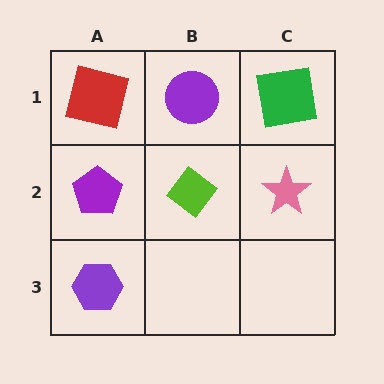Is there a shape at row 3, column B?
No, that cell is empty.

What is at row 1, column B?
A purple circle.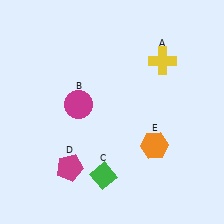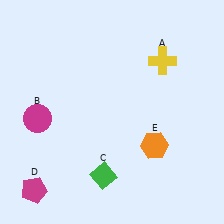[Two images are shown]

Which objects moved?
The objects that moved are: the magenta circle (B), the magenta pentagon (D).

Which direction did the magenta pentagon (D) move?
The magenta pentagon (D) moved left.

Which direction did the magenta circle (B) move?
The magenta circle (B) moved left.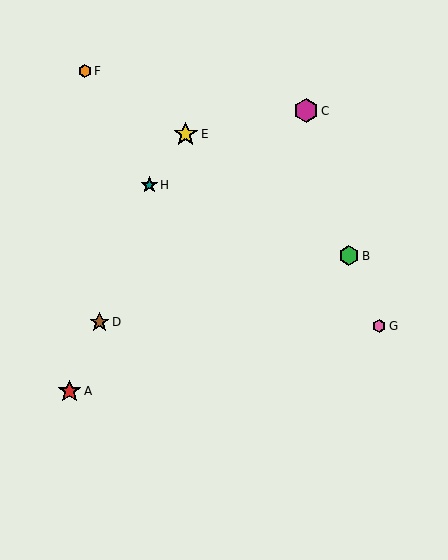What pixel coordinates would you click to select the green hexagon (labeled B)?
Click at (349, 256) to select the green hexagon B.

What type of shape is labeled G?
Shape G is a pink hexagon.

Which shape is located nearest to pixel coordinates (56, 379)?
The red star (labeled A) at (70, 391) is nearest to that location.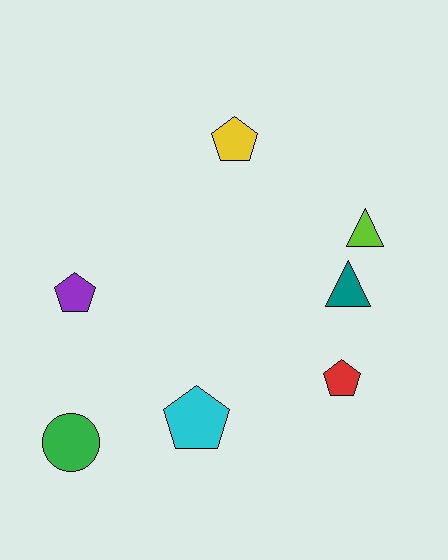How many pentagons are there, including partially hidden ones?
There are 4 pentagons.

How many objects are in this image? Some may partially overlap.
There are 7 objects.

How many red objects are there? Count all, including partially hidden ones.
There is 1 red object.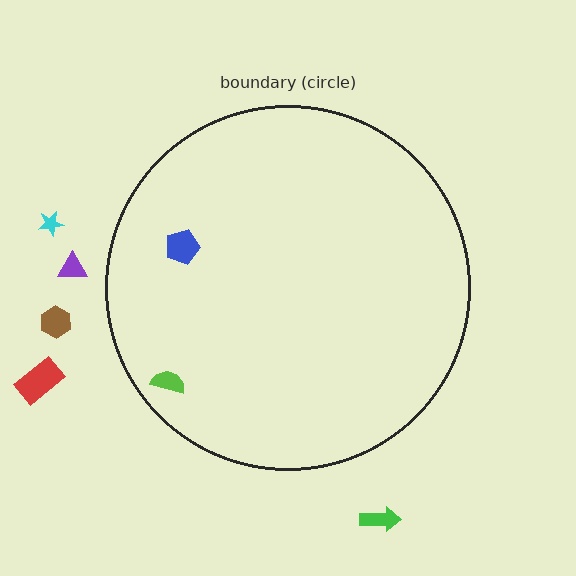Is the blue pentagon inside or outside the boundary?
Inside.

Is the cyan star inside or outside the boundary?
Outside.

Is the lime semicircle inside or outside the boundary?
Inside.